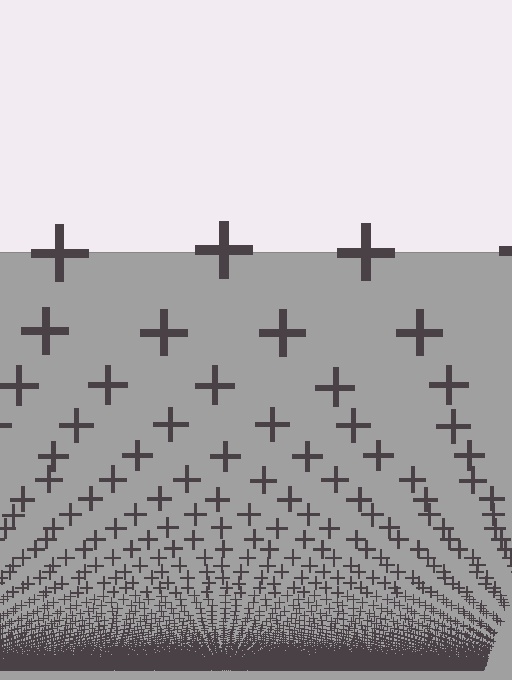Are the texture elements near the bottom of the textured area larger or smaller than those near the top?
Smaller. The gradient is inverted — elements near the bottom are smaller and denser.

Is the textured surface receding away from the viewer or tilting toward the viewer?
The surface appears to tilt toward the viewer. Texture elements get larger and sparser toward the top.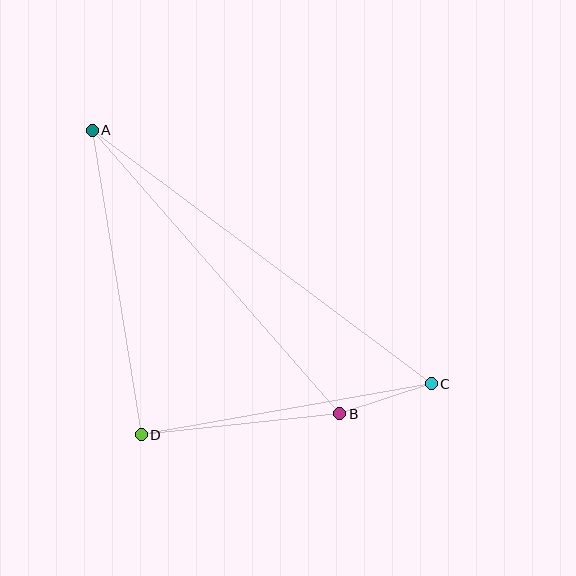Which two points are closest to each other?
Points B and C are closest to each other.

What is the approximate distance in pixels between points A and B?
The distance between A and B is approximately 377 pixels.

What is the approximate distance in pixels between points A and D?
The distance between A and D is approximately 308 pixels.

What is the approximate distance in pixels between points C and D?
The distance between C and D is approximately 294 pixels.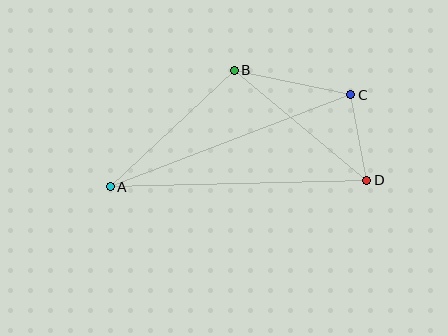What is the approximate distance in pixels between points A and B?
The distance between A and B is approximately 170 pixels.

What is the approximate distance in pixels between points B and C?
The distance between B and C is approximately 119 pixels.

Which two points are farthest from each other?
Points A and C are farthest from each other.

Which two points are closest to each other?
Points C and D are closest to each other.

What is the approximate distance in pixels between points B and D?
The distance between B and D is approximately 172 pixels.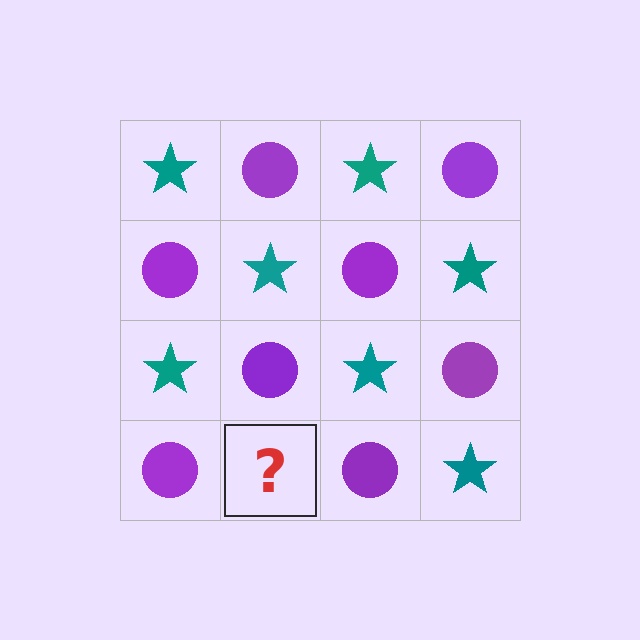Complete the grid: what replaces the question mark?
The question mark should be replaced with a teal star.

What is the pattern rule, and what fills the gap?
The rule is that it alternates teal star and purple circle in a checkerboard pattern. The gap should be filled with a teal star.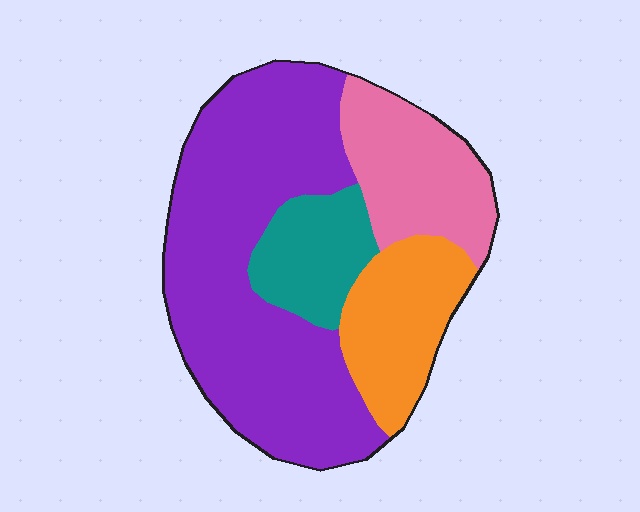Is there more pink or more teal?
Pink.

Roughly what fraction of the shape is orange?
Orange covers 17% of the shape.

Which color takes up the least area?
Teal, at roughly 10%.